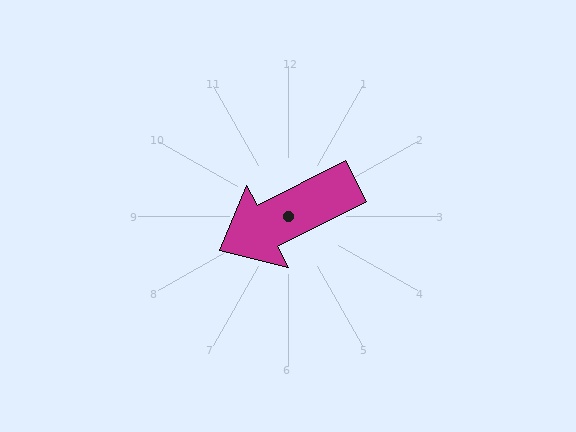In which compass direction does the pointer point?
Southwest.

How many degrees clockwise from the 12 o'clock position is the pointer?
Approximately 243 degrees.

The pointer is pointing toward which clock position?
Roughly 8 o'clock.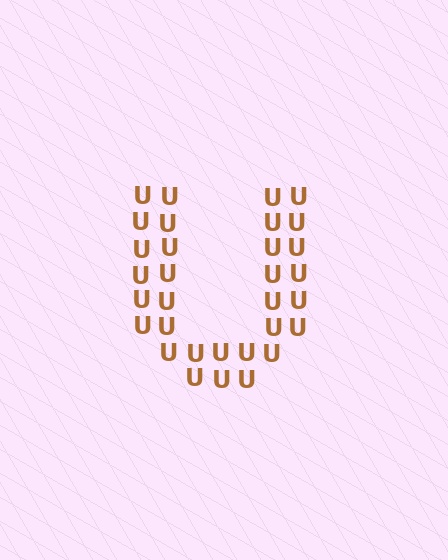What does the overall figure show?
The overall figure shows the letter U.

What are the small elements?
The small elements are letter U's.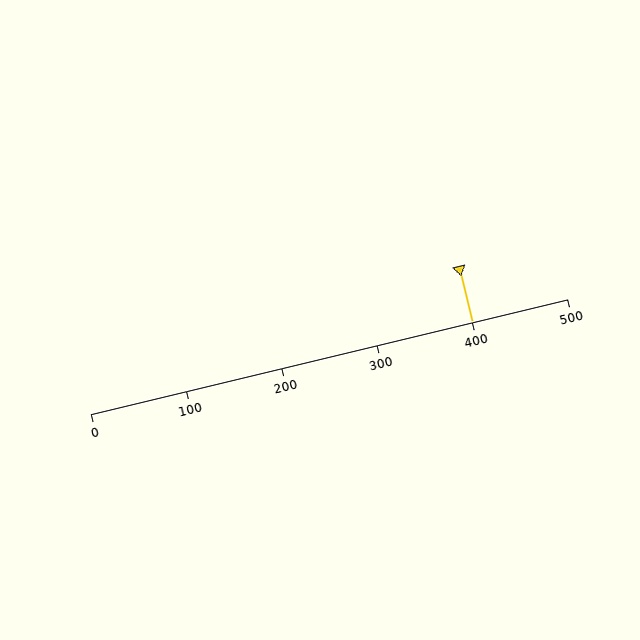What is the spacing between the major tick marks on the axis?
The major ticks are spaced 100 apart.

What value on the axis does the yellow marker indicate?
The marker indicates approximately 400.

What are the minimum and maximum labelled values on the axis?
The axis runs from 0 to 500.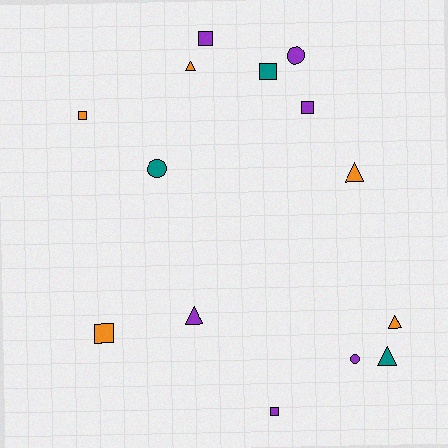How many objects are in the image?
There are 14 objects.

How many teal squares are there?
There is 1 teal square.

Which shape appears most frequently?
Square, with 6 objects.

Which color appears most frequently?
Purple, with 6 objects.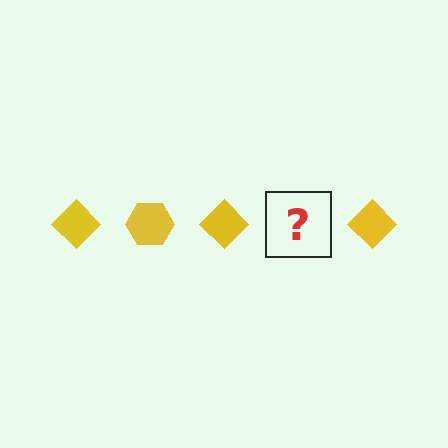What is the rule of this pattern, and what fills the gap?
The rule is that the pattern cycles through diamond, hexagon shapes in yellow. The gap should be filled with a yellow hexagon.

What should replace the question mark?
The question mark should be replaced with a yellow hexagon.